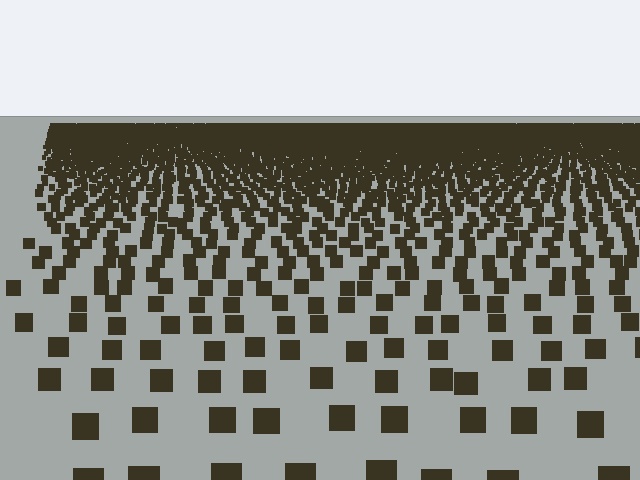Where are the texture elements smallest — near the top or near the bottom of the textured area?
Near the top.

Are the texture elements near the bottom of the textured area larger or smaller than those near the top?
Larger. Near the bottom, elements are closer to the viewer and appear at a bigger on-screen size.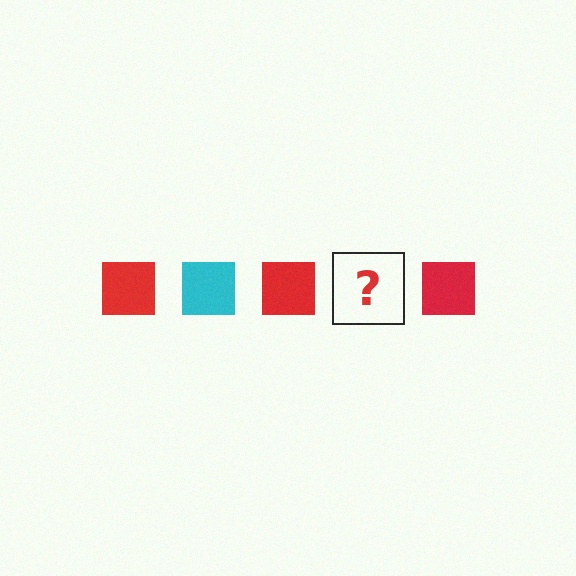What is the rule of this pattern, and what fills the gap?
The rule is that the pattern cycles through red, cyan squares. The gap should be filled with a cyan square.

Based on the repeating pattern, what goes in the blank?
The blank should be a cyan square.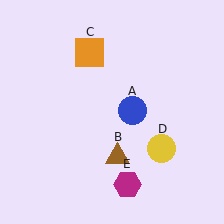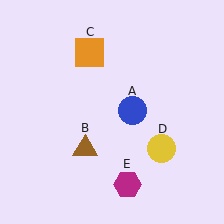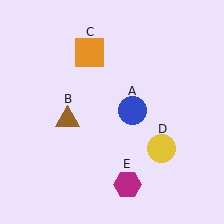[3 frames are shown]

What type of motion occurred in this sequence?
The brown triangle (object B) rotated clockwise around the center of the scene.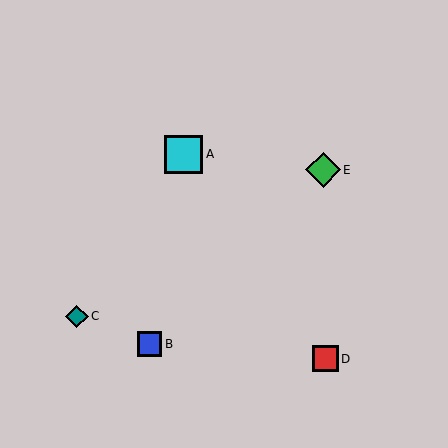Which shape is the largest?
The cyan square (labeled A) is the largest.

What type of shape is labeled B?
Shape B is a blue square.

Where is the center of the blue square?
The center of the blue square is at (149, 344).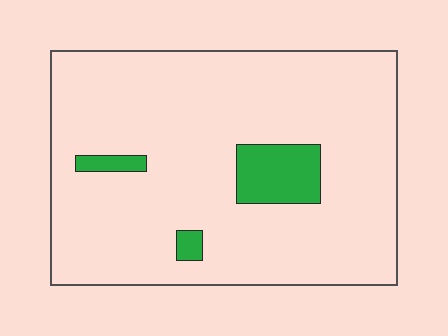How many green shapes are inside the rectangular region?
3.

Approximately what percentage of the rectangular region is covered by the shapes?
Approximately 10%.